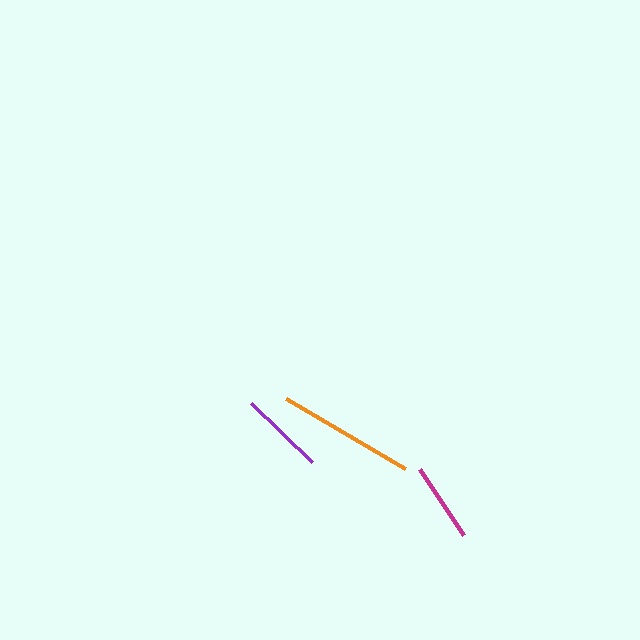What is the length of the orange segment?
The orange segment is approximately 138 pixels long.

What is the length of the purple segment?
The purple segment is approximately 84 pixels long.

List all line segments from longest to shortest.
From longest to shortest: orange, purple, magenta.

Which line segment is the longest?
The orange line is the longest at approximately 138 pixels.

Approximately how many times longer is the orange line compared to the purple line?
The orange line is approximately 1.6 times the length of the purple line.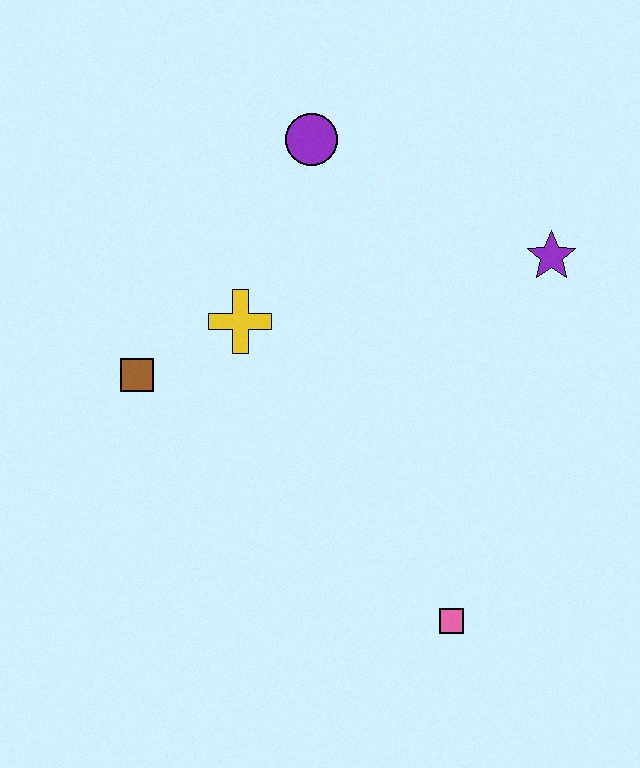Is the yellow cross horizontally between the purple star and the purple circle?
No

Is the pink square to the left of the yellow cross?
No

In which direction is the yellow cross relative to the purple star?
The yellow cross is to the left of the purple star.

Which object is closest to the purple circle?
The yellow cross is closest to the purple circle.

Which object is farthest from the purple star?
The brown square is farthest from the purple star.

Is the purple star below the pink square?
No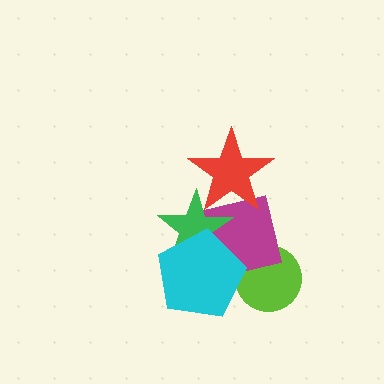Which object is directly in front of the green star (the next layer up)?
The red star is directly in front of the green star.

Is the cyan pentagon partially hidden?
No, no other shape covers it.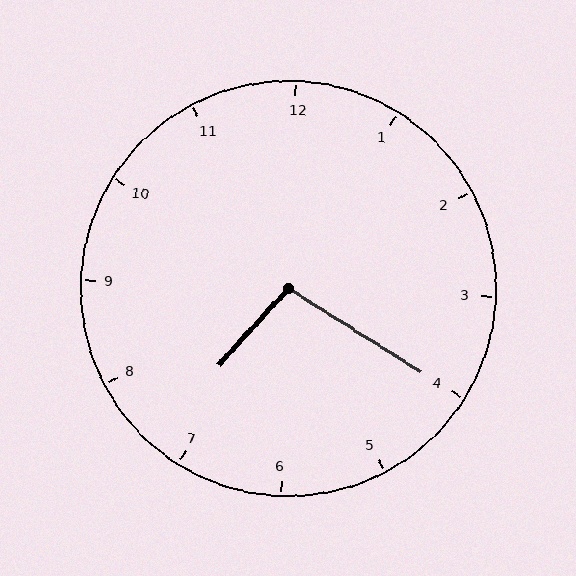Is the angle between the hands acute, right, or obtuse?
It is obtuse.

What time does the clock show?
7:20.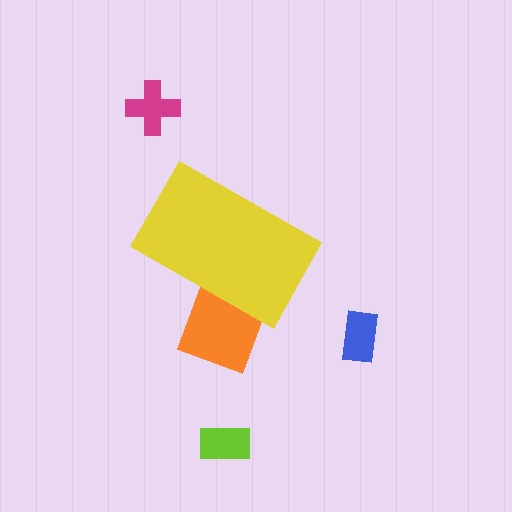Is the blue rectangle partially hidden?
No, the blue rectangle is fully visible.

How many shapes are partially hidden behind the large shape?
1 shape is partially hidden.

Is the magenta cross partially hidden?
No, the magenta cross is fully visible.